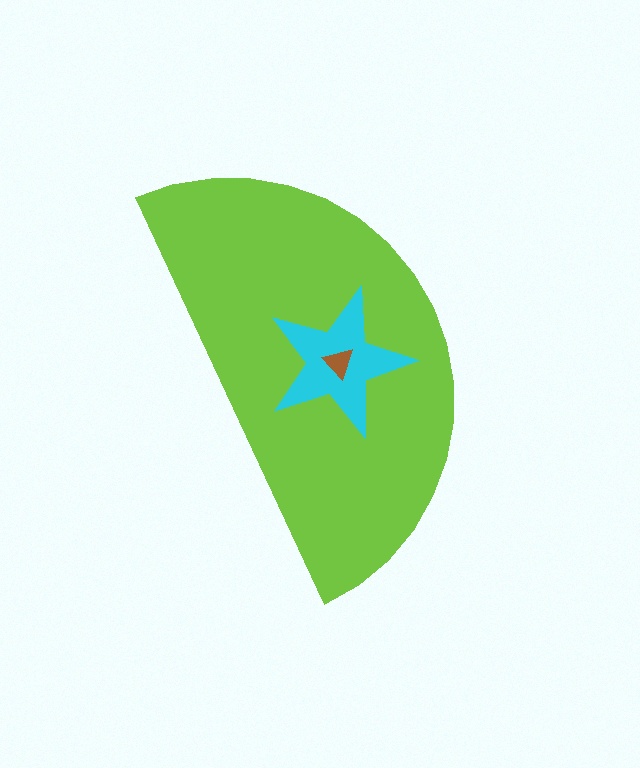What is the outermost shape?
The lime semicircle.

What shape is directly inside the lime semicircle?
The cyan star.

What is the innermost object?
The brown triangle.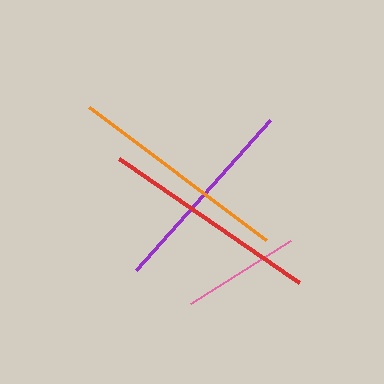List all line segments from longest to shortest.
From longest to shortest: orange, red, purple, pink.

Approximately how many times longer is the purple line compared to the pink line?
The purple line is approximately 1.7 times the length of the pink line.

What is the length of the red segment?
The red segment is approximately 219 pixels long.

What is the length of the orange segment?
The orange segment is approximately 222 pixels long.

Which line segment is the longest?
The orange line is the longest at approximately 222 pixels.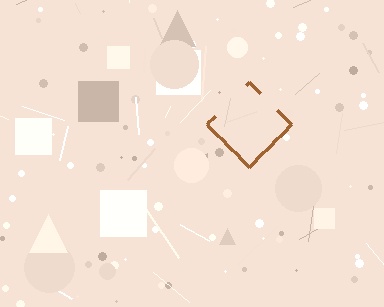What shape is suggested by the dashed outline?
The dashed outline suggests a diamond.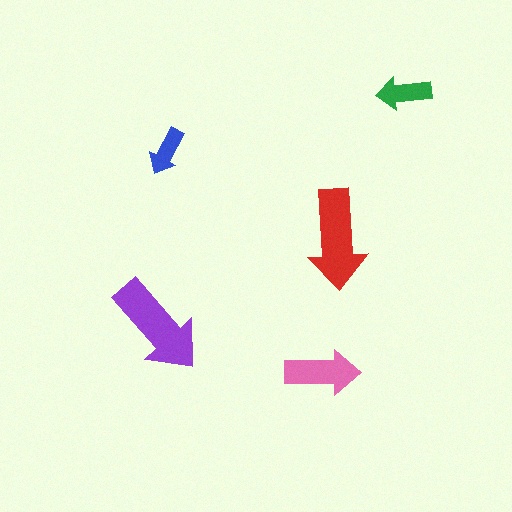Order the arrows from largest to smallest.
the purple one, the red one, the pink one, the green one, the blue one.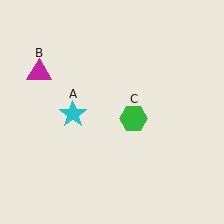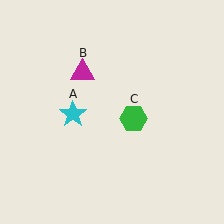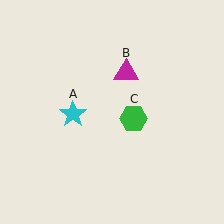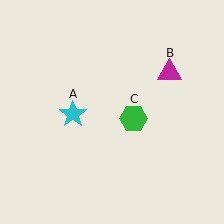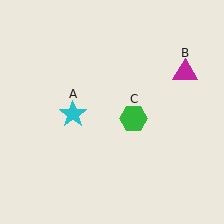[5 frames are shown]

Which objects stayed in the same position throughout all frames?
Cyan star (object A) and green hexagon (object C) remained stationary.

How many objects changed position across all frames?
1 object changed position: magenta triangle (object B).